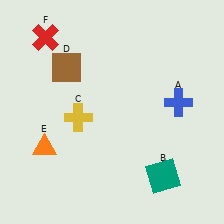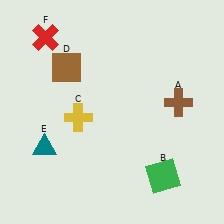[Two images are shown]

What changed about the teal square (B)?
In Image 1, B is teal. In Image 2, it changed to green.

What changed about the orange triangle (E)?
In Image 1, E is orange. In Image 2, it changed to teal.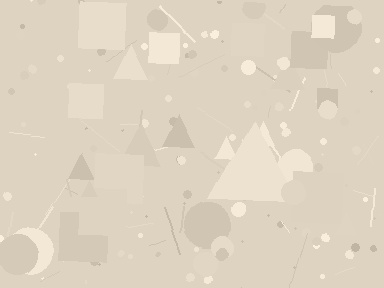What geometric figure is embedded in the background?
A triangle is embedded in the background.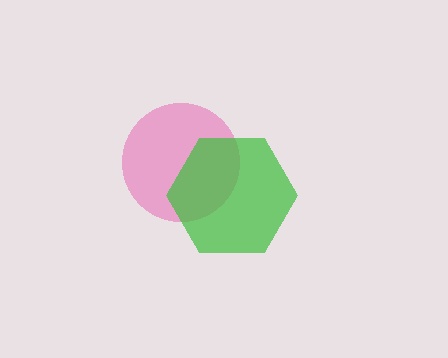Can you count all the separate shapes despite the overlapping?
Yes, there are 2 separate shapes.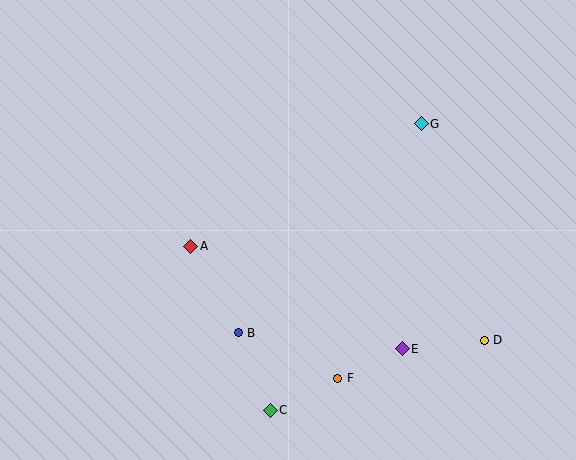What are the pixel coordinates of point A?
Point A is at (191, 246).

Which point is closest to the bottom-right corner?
Point D is closest to the bottom-right corner.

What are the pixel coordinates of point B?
Point B is at (238, 333).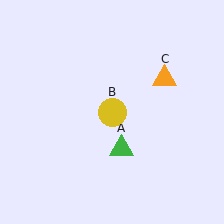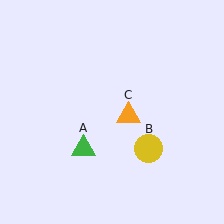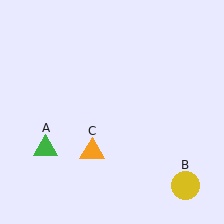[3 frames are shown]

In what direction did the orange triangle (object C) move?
The orange triangle (object C) moved down and to the left.